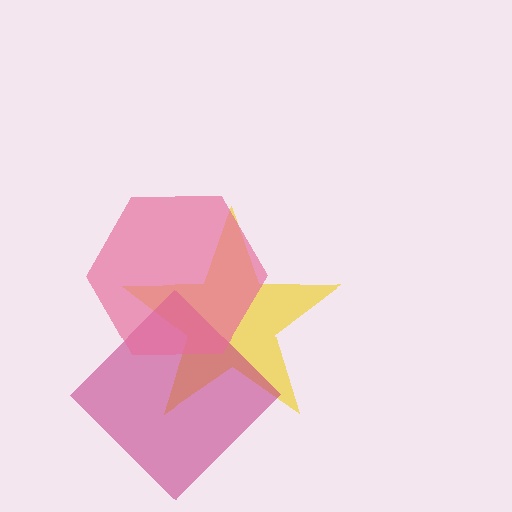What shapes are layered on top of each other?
The layered shapes are: a yellow star, a magenta diamond, a pink hexagon.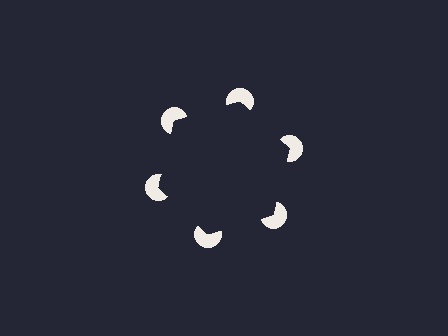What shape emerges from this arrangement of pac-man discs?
An illusory hexagon — its edges are inferred from the aligned wedge cuts in the pac-man discs, not physically drawn.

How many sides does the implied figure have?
6 sides.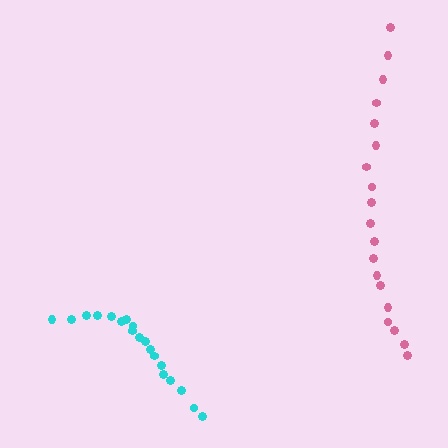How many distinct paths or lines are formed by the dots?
There are 2 distinct paths.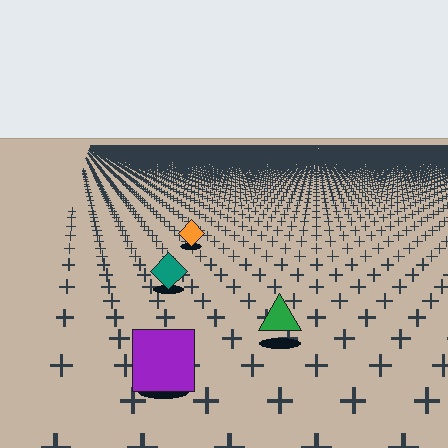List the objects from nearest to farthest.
From nearest to farthest: the purple square, the green triangle, the teal diamond, the orange diamond.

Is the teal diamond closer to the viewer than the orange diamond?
Yes. The teal diamond is closer — you can tell from the texture gradient: the ground texture is coarser near it.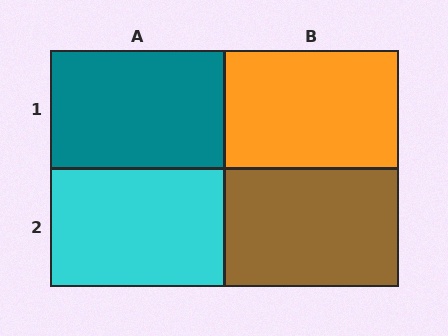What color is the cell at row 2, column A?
Cyan.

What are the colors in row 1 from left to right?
Teal, orange.